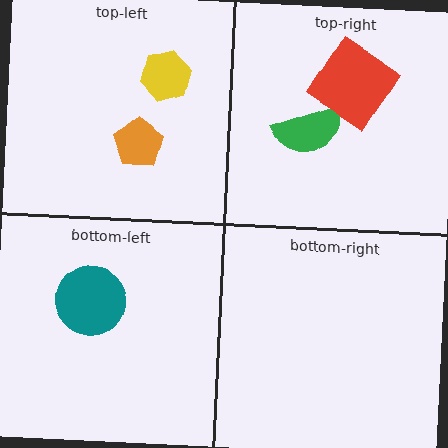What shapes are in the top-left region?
The orange pentagon, the yellow hexagon.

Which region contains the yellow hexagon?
The top-left region.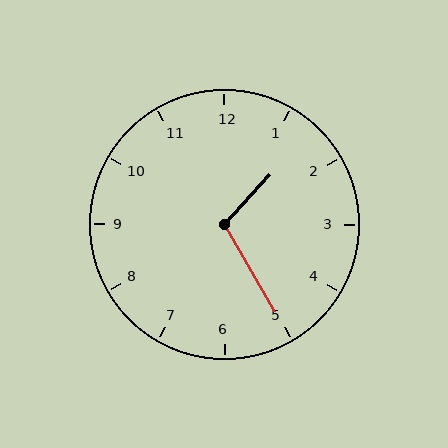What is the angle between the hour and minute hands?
Approximately 108 degrees.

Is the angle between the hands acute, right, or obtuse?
It is obtuse.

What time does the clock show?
1:25.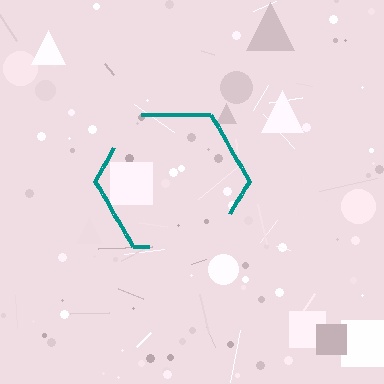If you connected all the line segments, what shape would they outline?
They would outline a hexagon.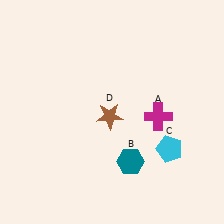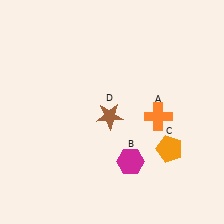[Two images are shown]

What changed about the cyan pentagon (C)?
In Image 1, C is cyan. In Image 2, it changed to orange.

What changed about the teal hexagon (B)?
In Image 1, B is teal. In Image 2, it changed to magenta.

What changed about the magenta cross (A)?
In Image 1, A is magenta. In Image 2, it changed to orange.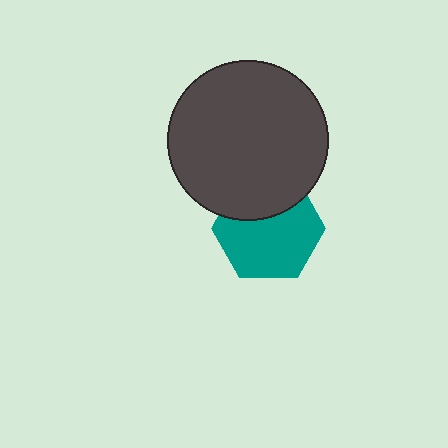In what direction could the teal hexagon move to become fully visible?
The teal hexagon could move down. That would shift it out from behind the dark gray circle entirely.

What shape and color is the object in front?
The object in front is a dark gray circle.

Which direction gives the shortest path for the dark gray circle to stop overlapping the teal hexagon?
Moving up gives the shortest separation.